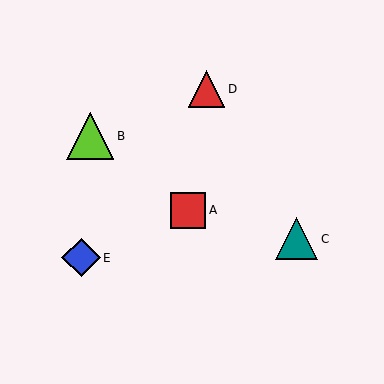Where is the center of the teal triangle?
The center of the teal triangle is at (297, 239).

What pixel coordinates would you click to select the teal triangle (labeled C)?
Click at (297, 239) to select the teal triangle C.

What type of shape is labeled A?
Shape A is a red square.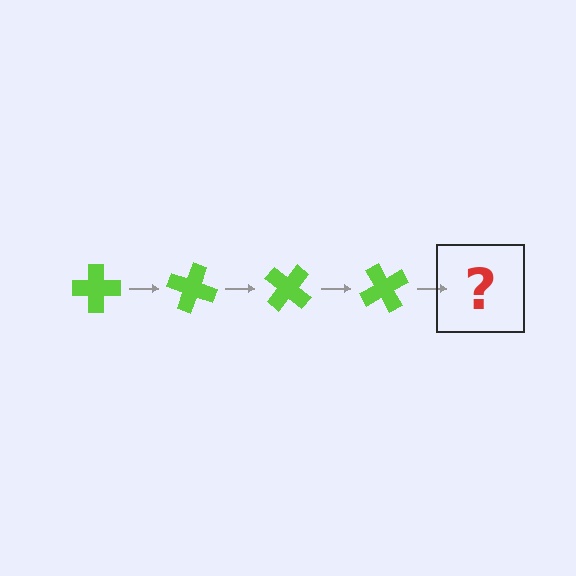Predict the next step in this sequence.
The next step is a lime cross rotated 80 degrees.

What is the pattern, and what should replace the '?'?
The pattern is that the cross rotates 20 degrees each step. The '?' should be a lime cross rotated 80 degrees.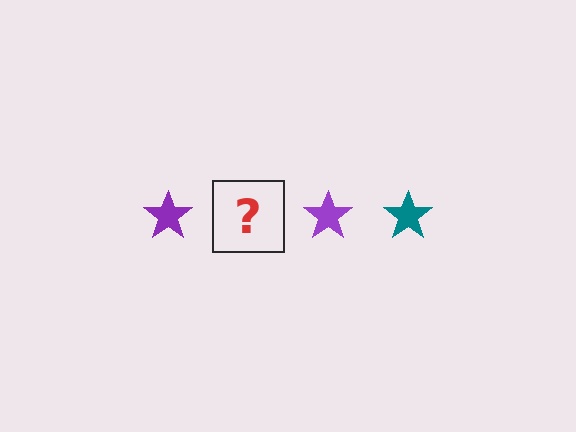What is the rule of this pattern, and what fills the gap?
The rule is that the pattern cycles through purple, teal stars. The gap should be filled with a teal star.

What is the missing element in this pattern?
The missing element is a teal star.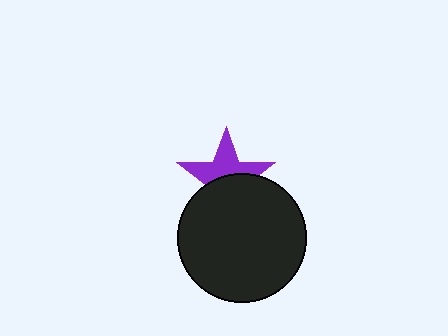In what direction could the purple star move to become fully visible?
The purple star could move up. That would shift it out from behind the black circle entirely.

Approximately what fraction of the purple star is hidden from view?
Roughly 49% of the purple star is hidden behind the black circle.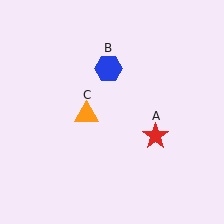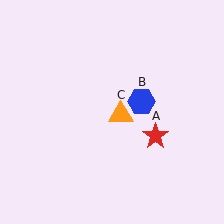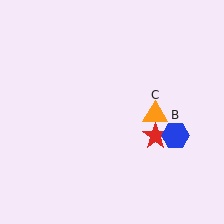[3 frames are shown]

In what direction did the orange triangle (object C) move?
The orange triangle (object C) moved right.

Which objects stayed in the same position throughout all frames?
Red star (object A) remained stationary.